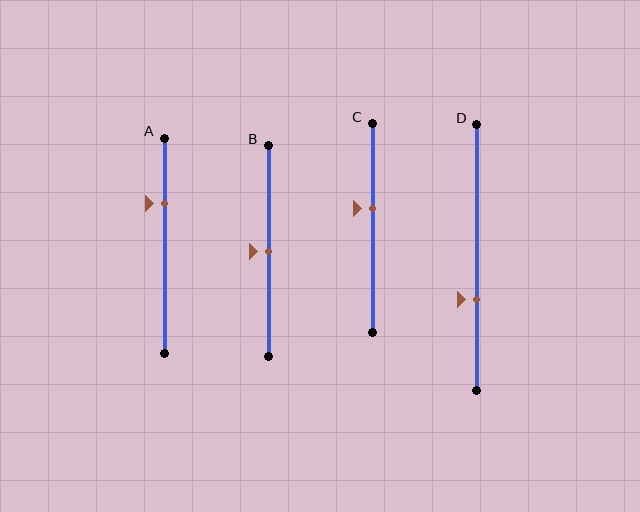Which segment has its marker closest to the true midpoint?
Segment B has its marker closest to the true midpoint.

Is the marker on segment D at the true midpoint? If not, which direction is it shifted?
No, the marker on segment D is shifted downward by about 16% of the segment length.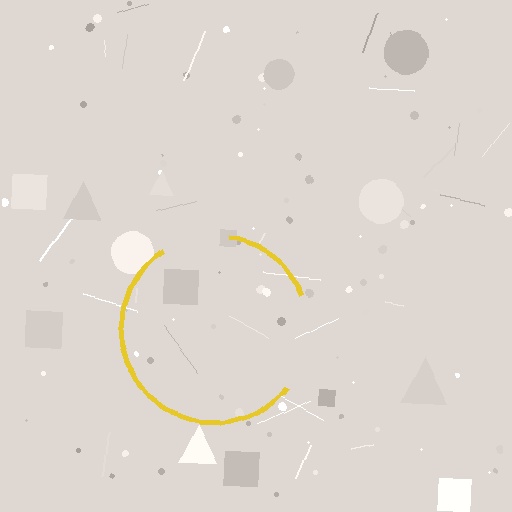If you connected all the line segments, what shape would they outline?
They would outline a circle.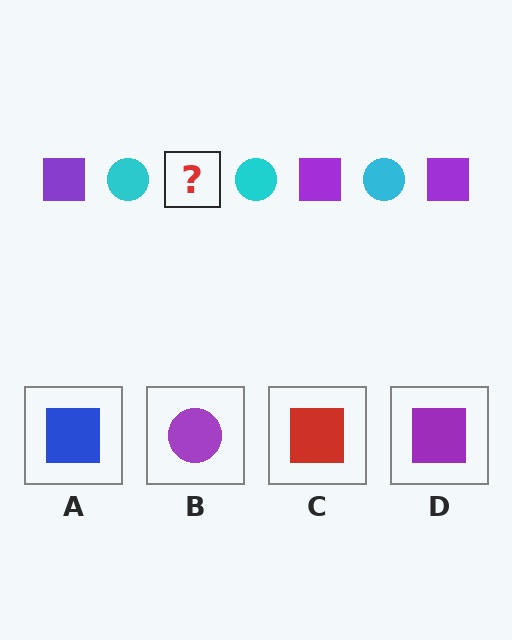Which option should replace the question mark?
Option D.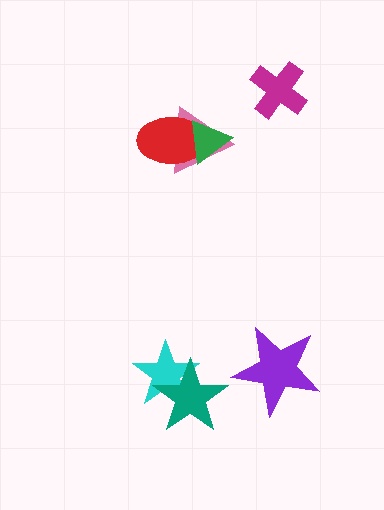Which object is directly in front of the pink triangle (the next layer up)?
The red ellipse is directly in front of the pink triangle.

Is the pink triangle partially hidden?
Yes, it is partially covered by another shape.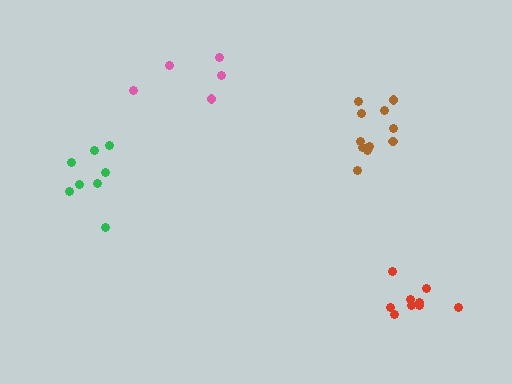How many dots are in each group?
Group 1: 9 dots, Group 2: 5 dots, Group 3: 8 dots, Group 4: 11 dots (33 total).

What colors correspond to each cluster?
The clusters are colored: red, pink, green, brown.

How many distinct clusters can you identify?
There are 4 distinct clusters.